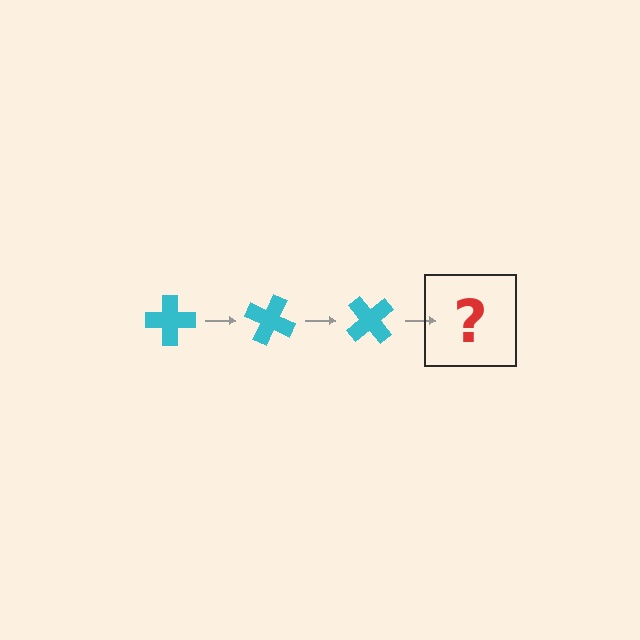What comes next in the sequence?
The next element should be a cyan cross rotated 75 degrees.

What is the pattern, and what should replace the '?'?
The pattern is that the cross rotates 25 degrees each step. The '?' should be a cyan cross rotated 75 degrees.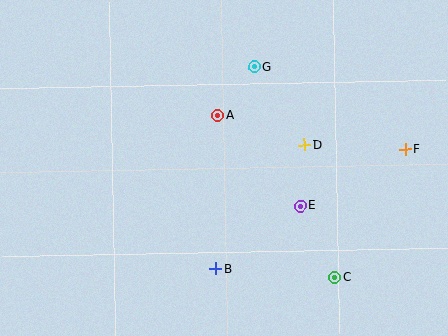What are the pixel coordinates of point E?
Point E is at (300, 206).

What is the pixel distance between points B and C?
The distance between B and C is 119 pixels.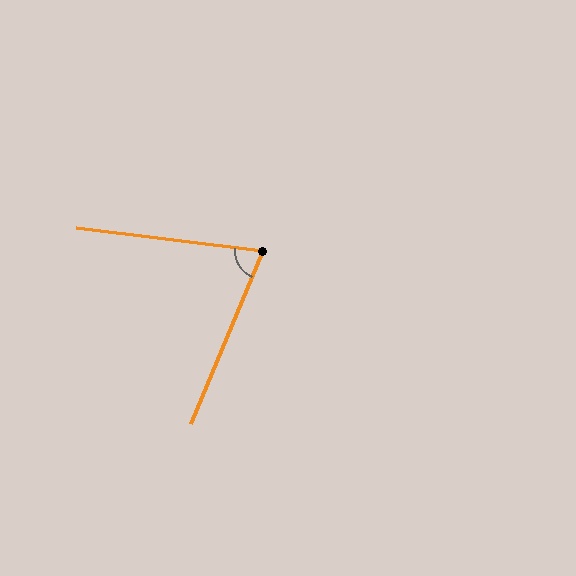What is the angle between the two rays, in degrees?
Approximately 74 degrees.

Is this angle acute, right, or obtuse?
It is acute.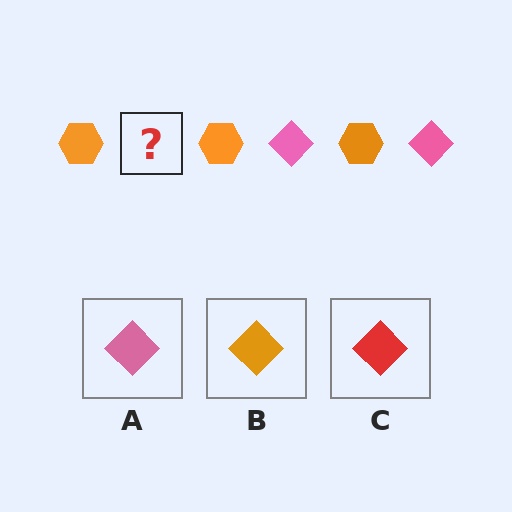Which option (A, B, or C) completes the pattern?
A.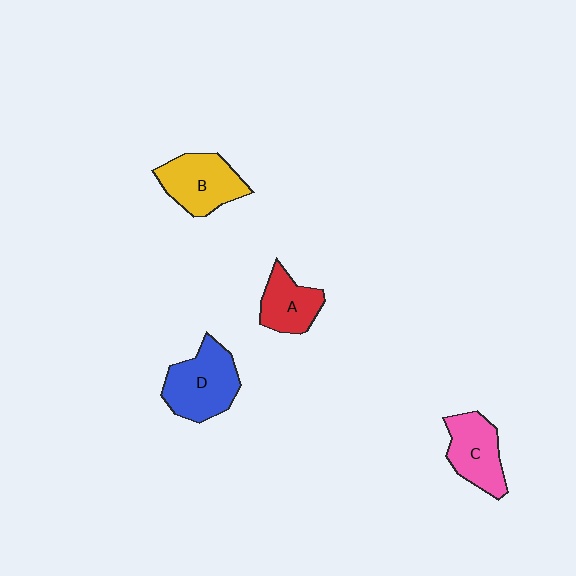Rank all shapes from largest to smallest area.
From largest to smallest: D (blue), B (yellow), C (pink), A (red).